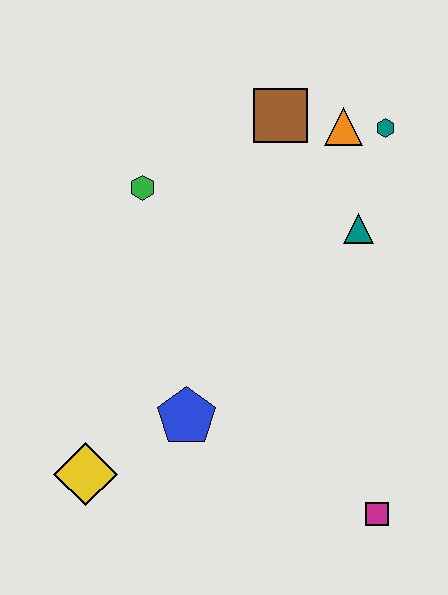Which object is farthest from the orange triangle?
The yellow diamond is farthest from the orange triangle.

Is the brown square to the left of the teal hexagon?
Yes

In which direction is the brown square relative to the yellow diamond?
The brown square is above the yellow diamond.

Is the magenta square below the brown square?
Yes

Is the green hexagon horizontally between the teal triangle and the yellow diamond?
Yes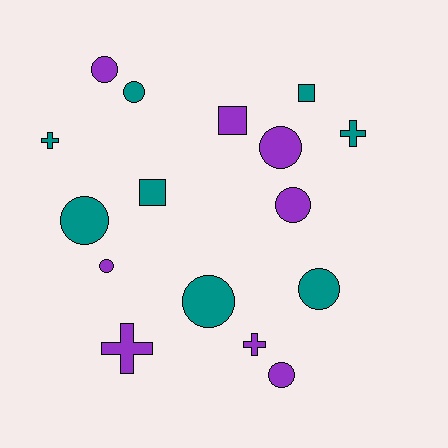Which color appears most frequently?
Purple, with 8 objects.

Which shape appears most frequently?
Circle, with 9 objects.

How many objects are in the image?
There are 16 objects.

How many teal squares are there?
There are 2 teal squares.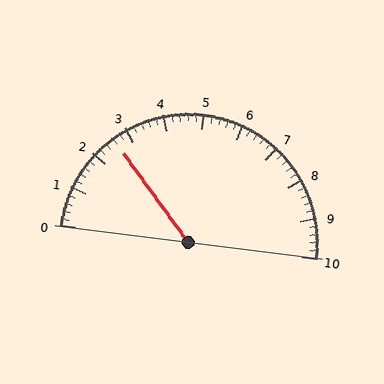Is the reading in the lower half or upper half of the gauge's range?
The reading is in the lower half of the range (0 to 10).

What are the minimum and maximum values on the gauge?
The gauge ranges from 0 to 10.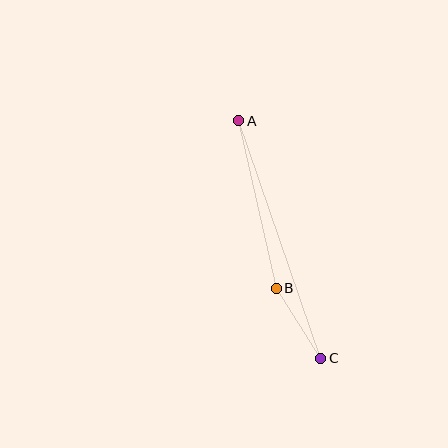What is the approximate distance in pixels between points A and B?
The distance between A and B is approximately 172 pixels.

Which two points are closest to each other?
Points B and C are closest to each other.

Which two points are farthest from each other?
Points A and C are farthest from each other.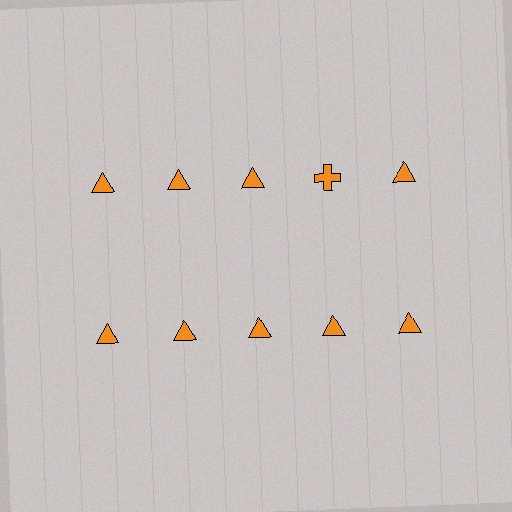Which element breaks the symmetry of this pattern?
The orange cross in the top row, second from right column breaks the symmetry. All other shapes are orange triangles.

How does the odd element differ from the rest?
It has a different shape: cross instead of triangle.